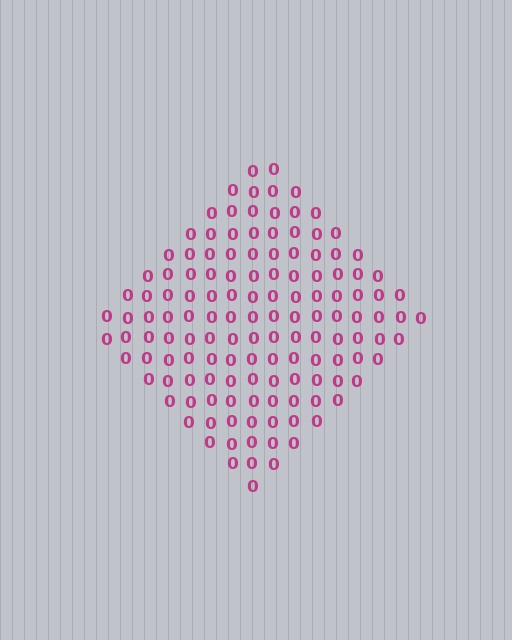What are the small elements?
The small elements are digit 0's.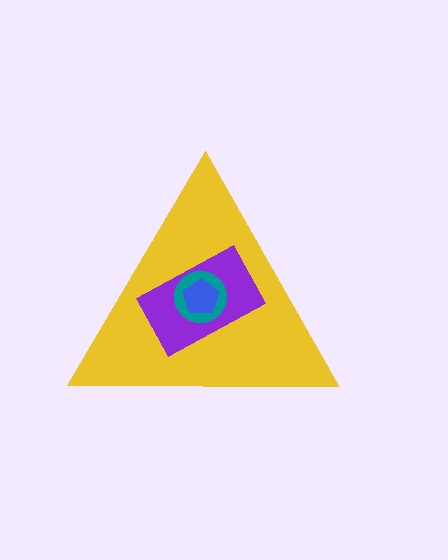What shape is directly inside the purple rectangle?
The teal circle.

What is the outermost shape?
The yellow triangle.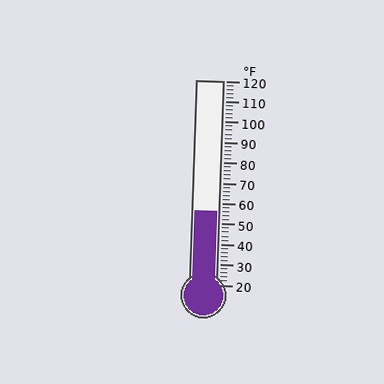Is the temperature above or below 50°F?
The temperature is above 50°F.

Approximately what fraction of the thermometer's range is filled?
The thermometer is filled to approximately 35% of its range.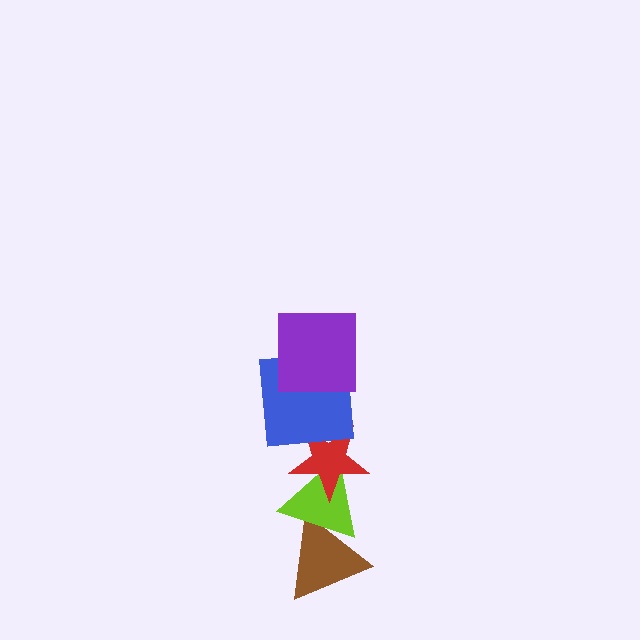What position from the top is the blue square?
The blue square is 2nd from the top.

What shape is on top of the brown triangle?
The lime triangle is on top of the brown triangle.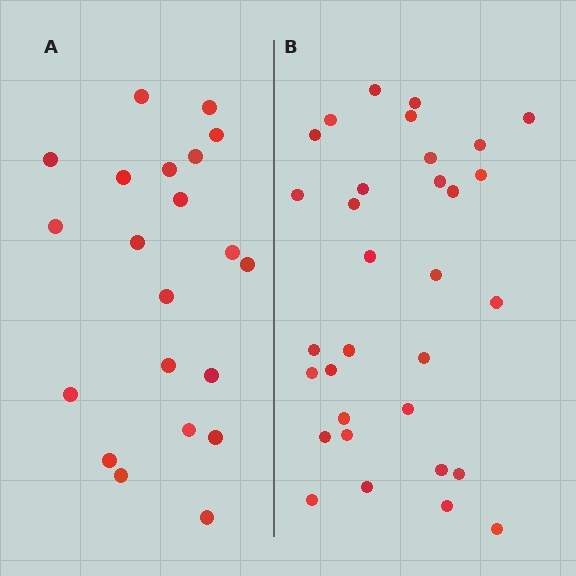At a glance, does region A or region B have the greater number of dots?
Region B (the right region) has more dots.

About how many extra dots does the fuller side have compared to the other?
Region B has roughly 12 or so more dots than region A.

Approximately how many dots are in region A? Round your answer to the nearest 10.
About 20 dots. (The exact count is 21, which rounds to 20.)